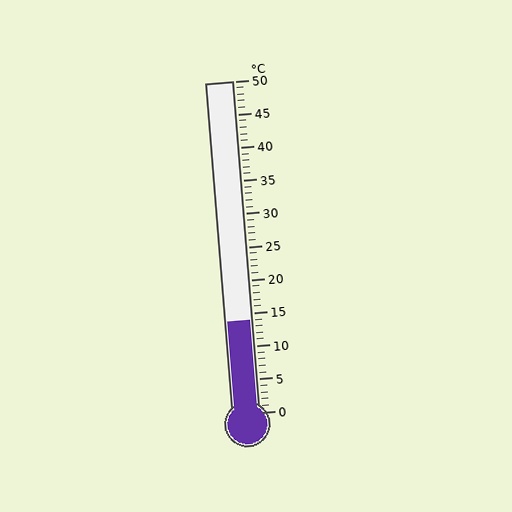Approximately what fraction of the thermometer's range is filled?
The thermometer is filled to approximately 30% of its range.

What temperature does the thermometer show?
The thermometer shows approximately 14°C.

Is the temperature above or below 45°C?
The temperature is below 45°C.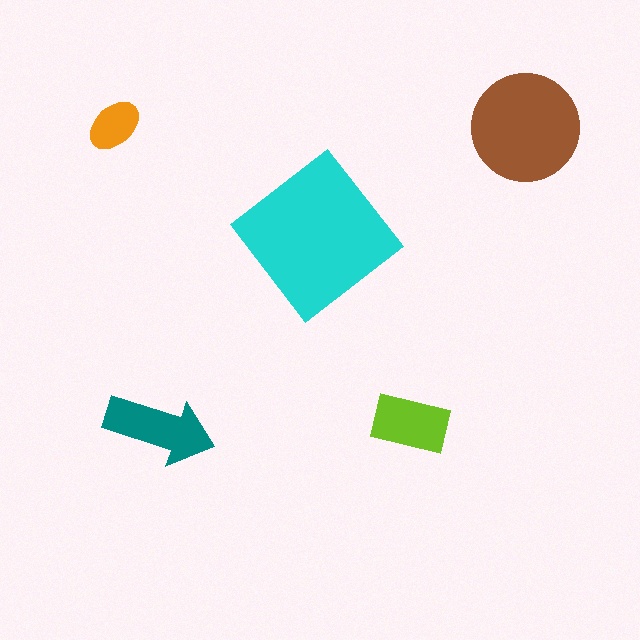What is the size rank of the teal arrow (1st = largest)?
3rd.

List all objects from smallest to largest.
The orange ellipse, the lime rectangle, the teal arrow, the brown circle, the cyan diamond.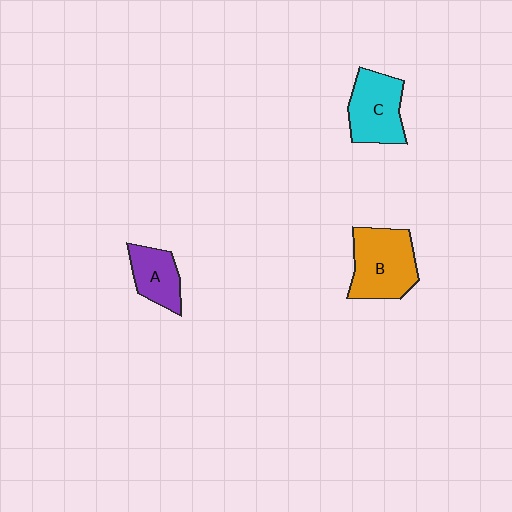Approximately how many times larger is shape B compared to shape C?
Approximately 1.2 times.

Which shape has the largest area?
Shape B (orange).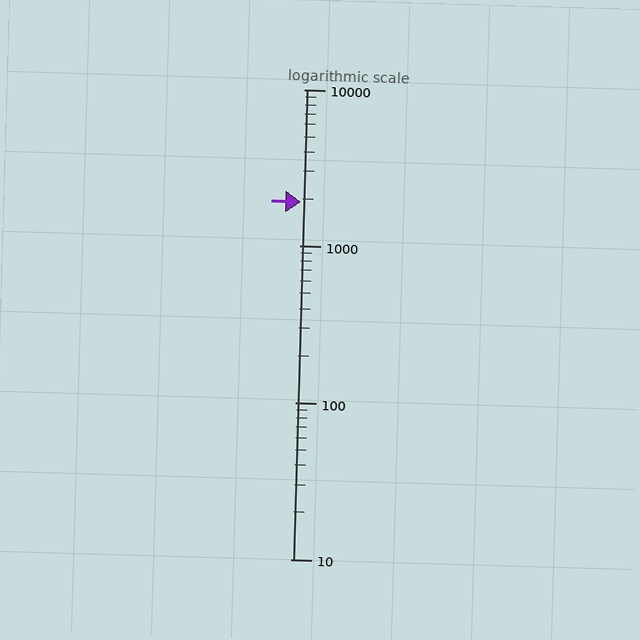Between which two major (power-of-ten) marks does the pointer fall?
The pointer is between 1000 and 10000.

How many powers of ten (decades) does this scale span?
The scale spans 3 decades, from 10 to 10000.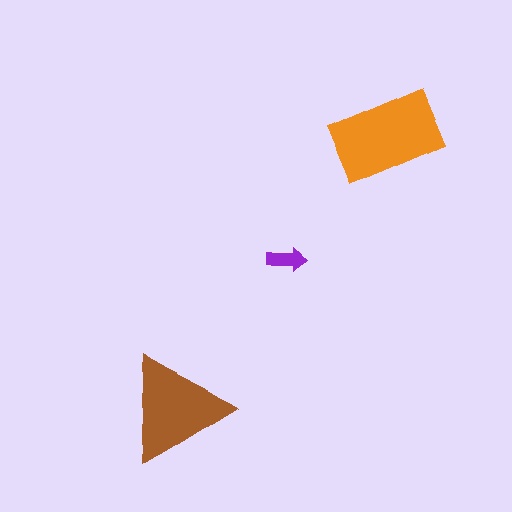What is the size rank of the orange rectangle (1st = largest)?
1st.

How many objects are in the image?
There are 3 objects in the image.